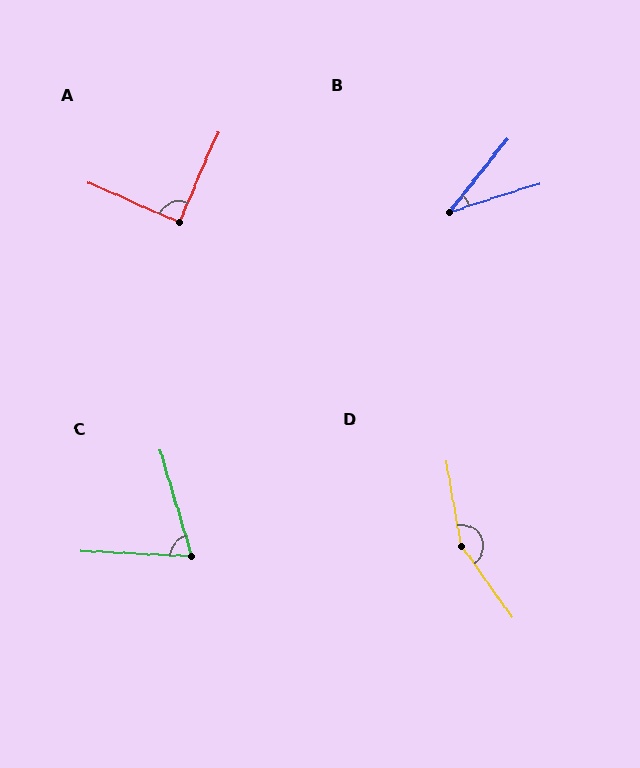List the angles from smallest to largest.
B (34°), C (71°), A (89°), D (154°).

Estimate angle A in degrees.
Approximately 89 degrees.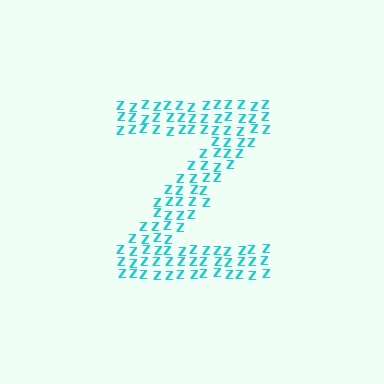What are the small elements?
The small elements are letter Z's.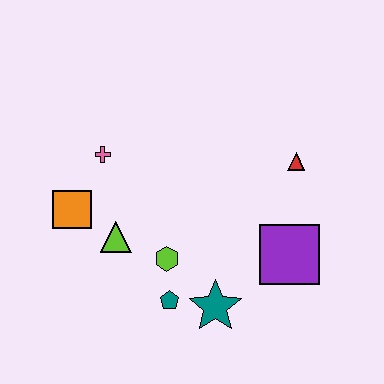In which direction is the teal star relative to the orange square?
The teal star is to the right of the orange square.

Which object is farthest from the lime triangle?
The red triangle is farthest from the lime triangle.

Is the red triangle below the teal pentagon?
No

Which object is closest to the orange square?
The lime triangle is closest to the orange square.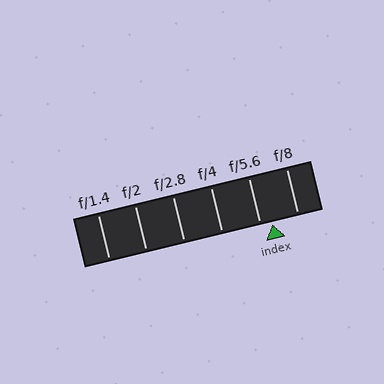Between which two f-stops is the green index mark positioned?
The index mark is between f/5.6 and f/8.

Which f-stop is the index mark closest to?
The index mark is closest to f/5.6.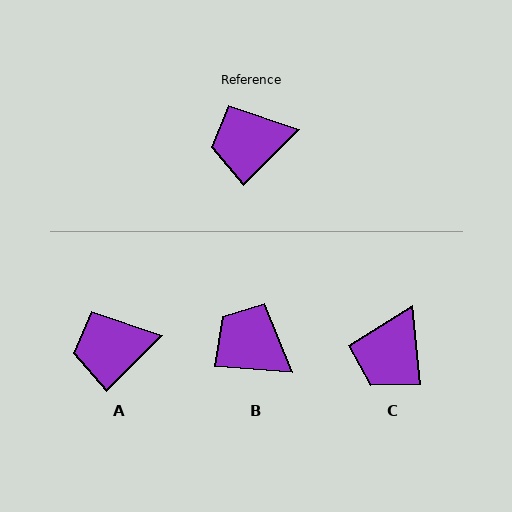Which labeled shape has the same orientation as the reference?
A.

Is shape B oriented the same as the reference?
No, it is off by about 50 degrees.